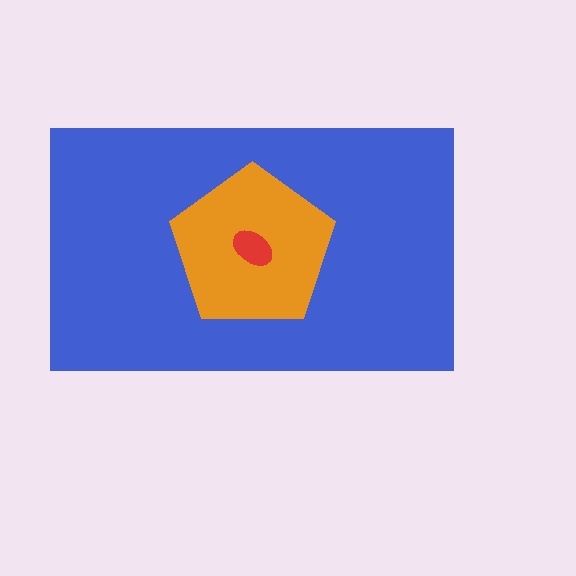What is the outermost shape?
The blue rectangle.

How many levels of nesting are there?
3.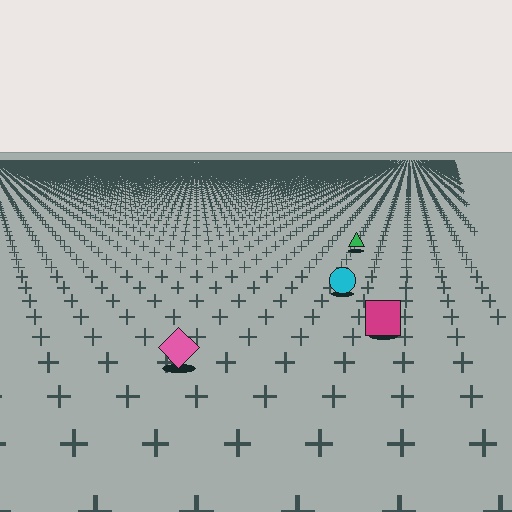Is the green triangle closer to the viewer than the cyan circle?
No. The cyan circle is closer — you can tell from the texture gradient: the ground texture is coarser near it.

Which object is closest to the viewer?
The pink diamond is closest. The texture marks near it are larger and more spread out.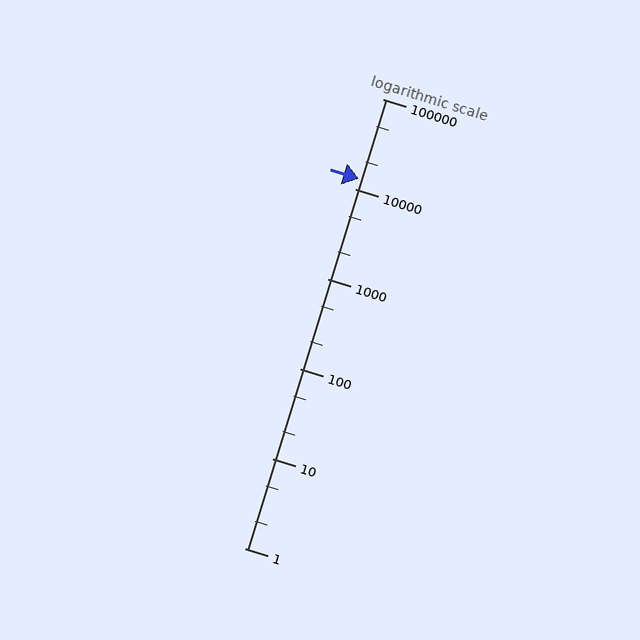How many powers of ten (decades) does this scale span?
The scale spans 5 decades, from 1 to 100000.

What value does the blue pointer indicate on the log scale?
The pointer indicates approximately 13000.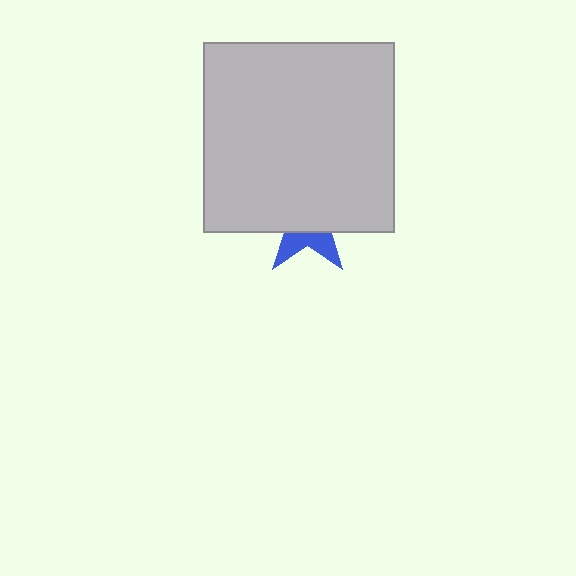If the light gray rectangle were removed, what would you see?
You would see the complete blue star.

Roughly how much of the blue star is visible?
A small part of it is visible (roughly 32%).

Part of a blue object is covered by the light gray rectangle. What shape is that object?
It is a star.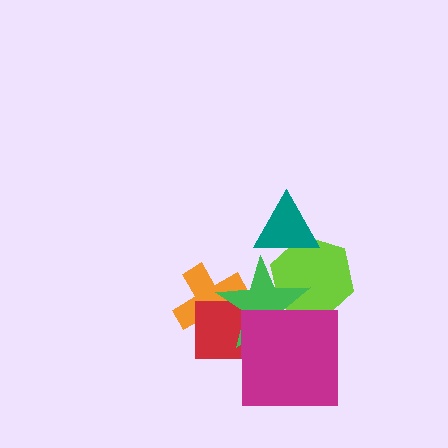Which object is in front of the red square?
The green star is in front of the red square.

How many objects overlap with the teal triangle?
1 object overlaps with the teal triangle.